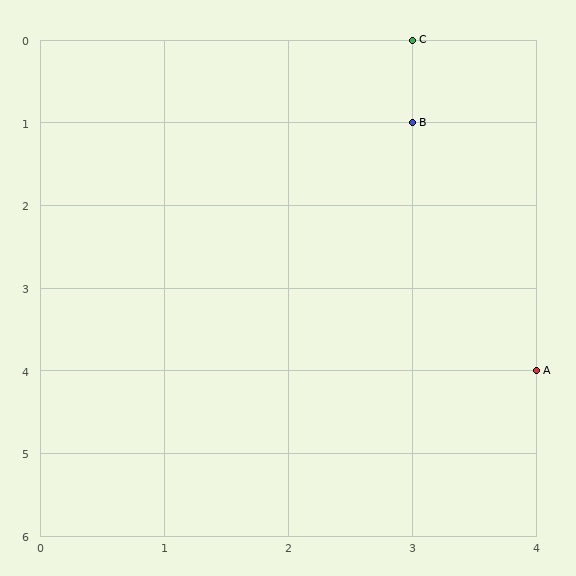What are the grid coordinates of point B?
Point B is at grid coordinates (3, 1).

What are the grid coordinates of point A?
Point A is at grid coordinates (4, 4).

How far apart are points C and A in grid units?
Points C and A are 1 column and 4 rows apart (about 4.1 grid units diagonally).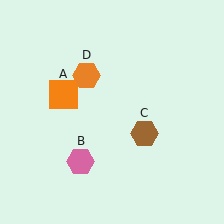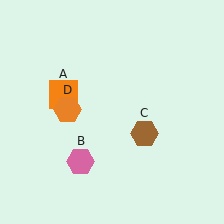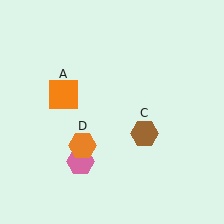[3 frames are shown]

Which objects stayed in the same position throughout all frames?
Orange square (object A) and pink hexagon (object B) and brown hexagon (object C) remained stationary.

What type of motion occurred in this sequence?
The orange hexagon (object D) rotated counterclockwise around the center of the scene.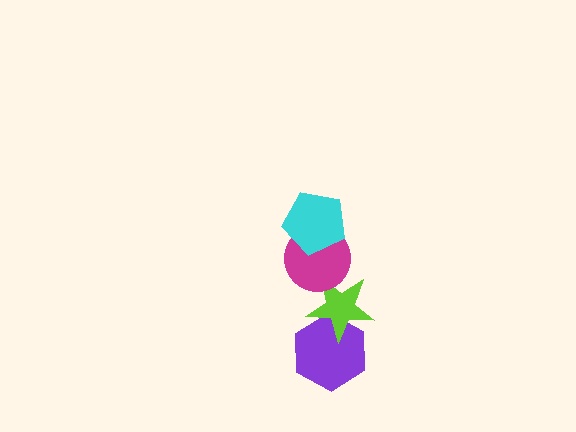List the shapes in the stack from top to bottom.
From top to bottom: the cyan pentagon, the magenta circle, the lime star, the purple hexagon.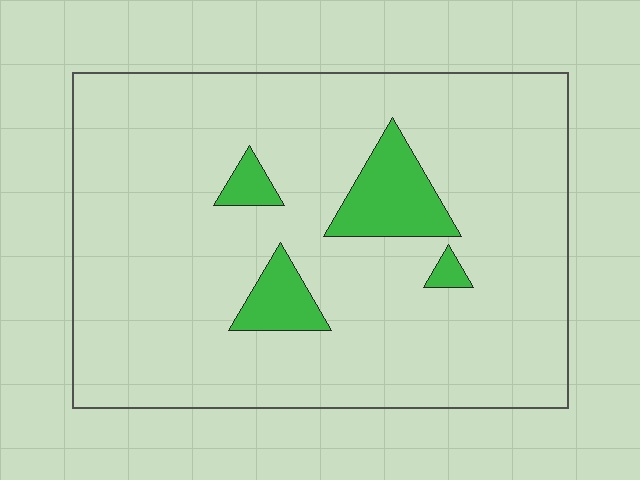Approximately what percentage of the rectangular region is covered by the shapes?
Approximately 10%.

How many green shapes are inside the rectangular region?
4.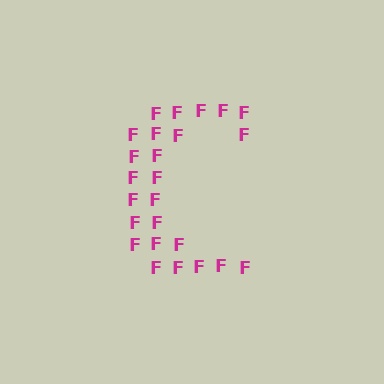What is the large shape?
The large shape is the letter C.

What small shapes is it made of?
It is made of small letter F's.